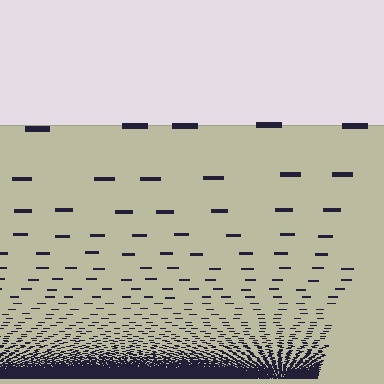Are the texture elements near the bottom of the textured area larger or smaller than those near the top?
Smaller. The gradient is inverted — elements near the bottom are smaller and denser.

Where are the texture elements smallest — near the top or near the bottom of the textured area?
Near the bottom.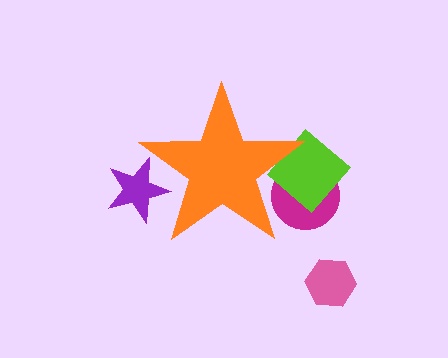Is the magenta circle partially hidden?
Yes, the magenta circle is partially hidden behind the orange star.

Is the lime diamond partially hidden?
Yes, the lime diamond is partially hidden behind the orange star.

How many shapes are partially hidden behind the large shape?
3 shapes are partially hidden.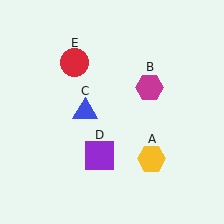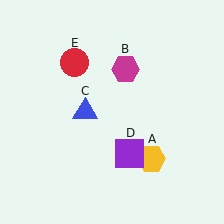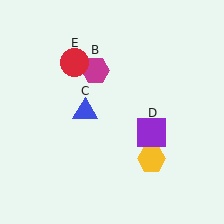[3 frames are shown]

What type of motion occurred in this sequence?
The magenta hexagon (object B), purple square (object D) rotated counterclockwise around the center of the scene.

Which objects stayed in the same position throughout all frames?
Yellow hexagon (object A) and blue triangle (object C) and red circle (object E) remained stationary.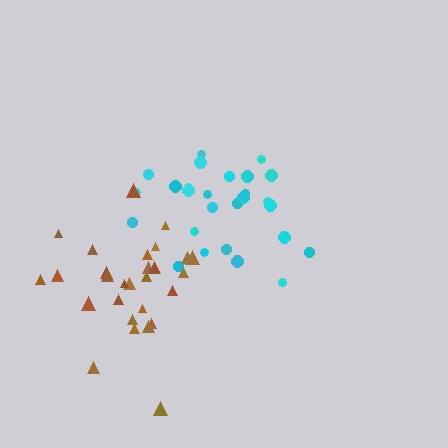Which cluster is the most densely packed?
Cyan.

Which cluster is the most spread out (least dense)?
Brown.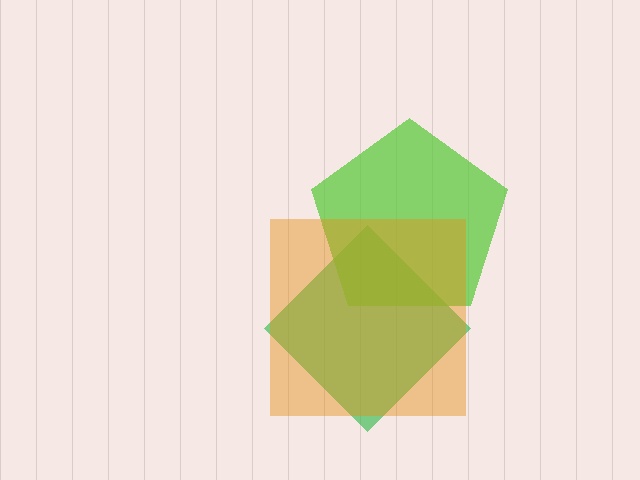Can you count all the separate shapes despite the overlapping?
Yes, there are 3 separate shapes.